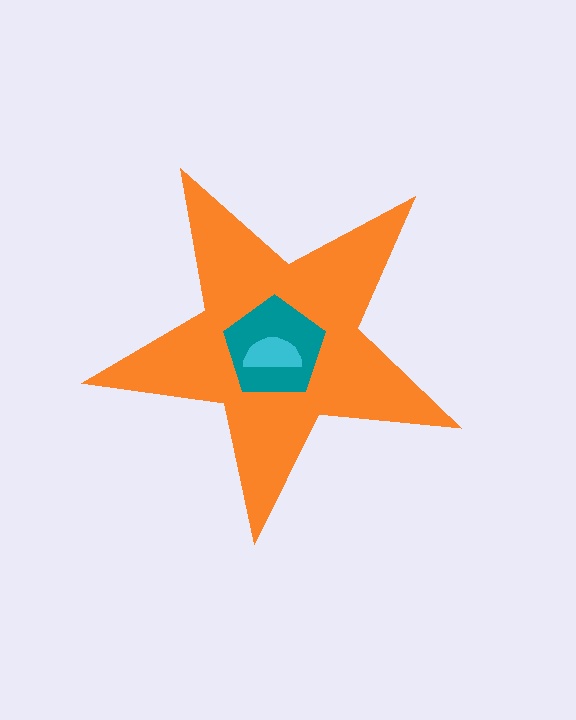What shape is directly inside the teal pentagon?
The cyan semicircle.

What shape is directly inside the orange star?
The teal pentagon.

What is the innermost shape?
The cyan semicircle.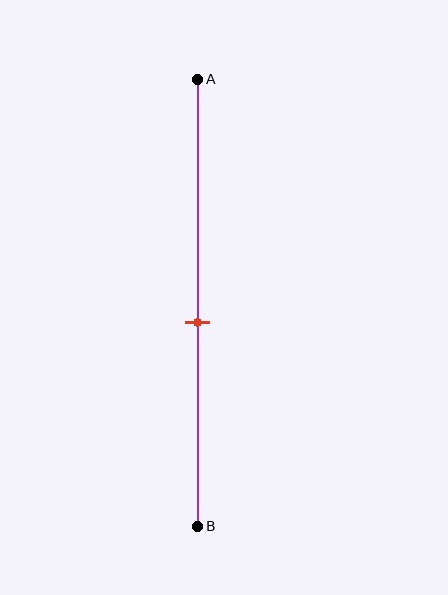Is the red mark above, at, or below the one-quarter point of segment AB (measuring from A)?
The red mark is below the one-quarter point of segment AB.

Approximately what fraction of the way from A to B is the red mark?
The red mark is approximately 55% of the way from A to B.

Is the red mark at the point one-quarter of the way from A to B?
No, the mark is at about 55% from A, not at the 25% one-quarter point.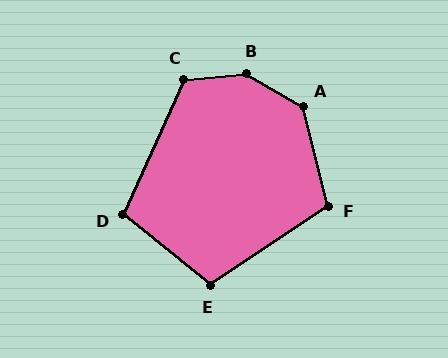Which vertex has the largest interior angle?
B, at approximately 145 degrees.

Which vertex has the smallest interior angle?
D, at approximately 105 degrees.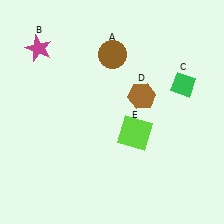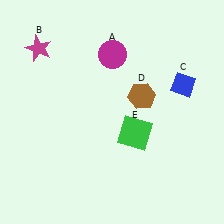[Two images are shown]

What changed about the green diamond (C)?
In Image 1, C is green. In Image 2, it changed to blue.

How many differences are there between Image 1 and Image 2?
There are 3 differences between the two images.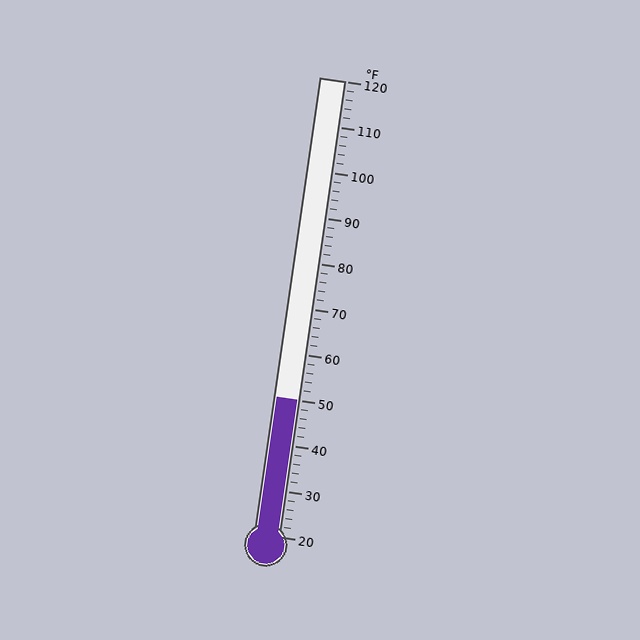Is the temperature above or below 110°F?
The temperature is below 110°F.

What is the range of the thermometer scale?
The thermometer scale ranges from 20°F to 120°F.